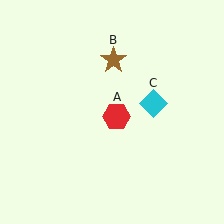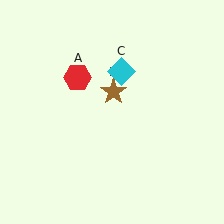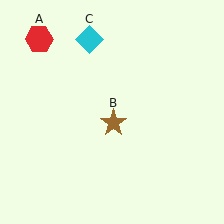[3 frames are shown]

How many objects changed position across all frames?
3 objects changed position: red hexagon (object A), brown star (object B), cyan diamond (object C).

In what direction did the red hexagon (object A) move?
The red hexagon (object A) moved up and to the left.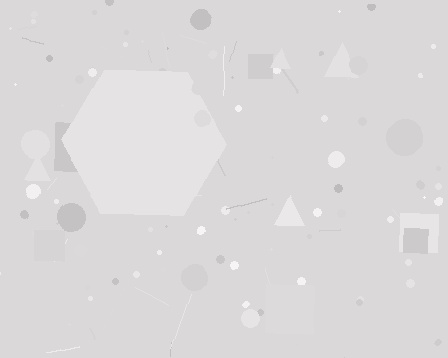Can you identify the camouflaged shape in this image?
The camouflaged shape is a hexagon.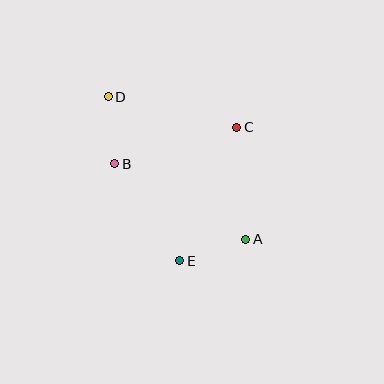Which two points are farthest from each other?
Points A and D are farthest from each other.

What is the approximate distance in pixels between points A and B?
The distance between A and B is approximately 151 pixels.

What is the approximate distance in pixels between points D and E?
The distance between D and E is approximately 179 pixels.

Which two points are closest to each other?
Points B and D are closest to each other.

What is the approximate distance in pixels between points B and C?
The distance between B and C is approximately 128 pixels.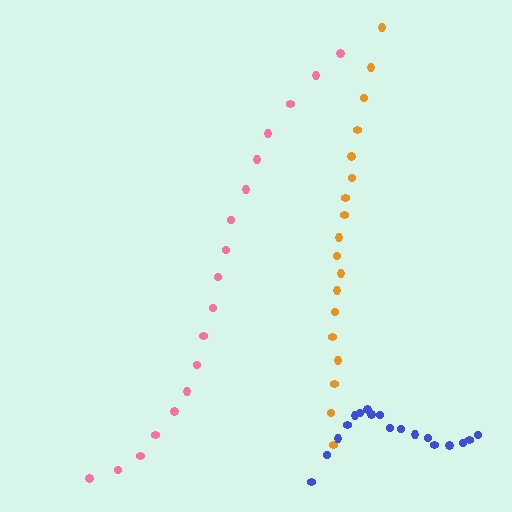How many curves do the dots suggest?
There are 3 distinct paths.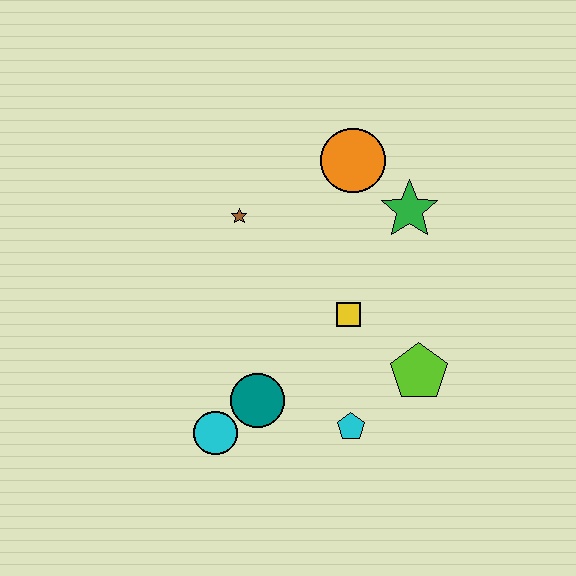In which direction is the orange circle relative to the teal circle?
The orange circle is above the teal circle.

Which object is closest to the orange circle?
The green star is closest to the orange circle.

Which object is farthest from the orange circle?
The cyan circle is farthest from the orange circle.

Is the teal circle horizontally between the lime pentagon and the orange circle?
No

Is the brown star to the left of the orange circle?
Yes